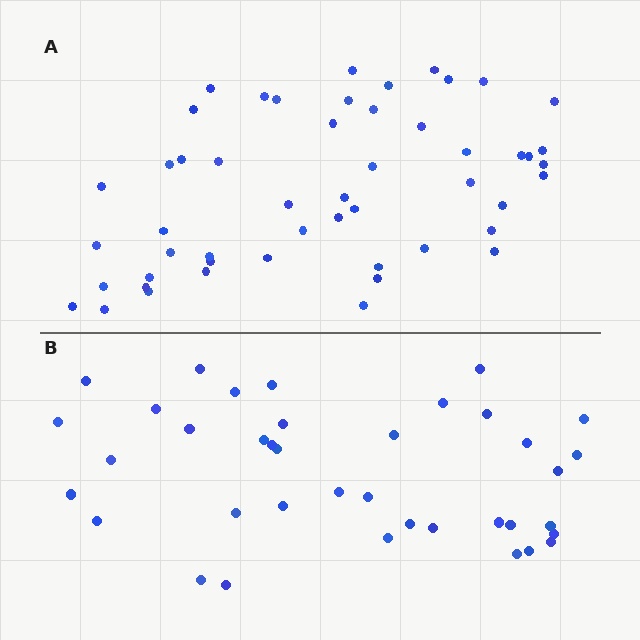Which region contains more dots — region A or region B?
Region A (the top region) has more dots.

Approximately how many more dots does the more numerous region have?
Region A has approximately 15 more dots than region B.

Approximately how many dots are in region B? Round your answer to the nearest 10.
About 40 dots. (The exact count is 38, which rounds to 40.)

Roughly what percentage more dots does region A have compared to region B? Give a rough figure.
About 35% more.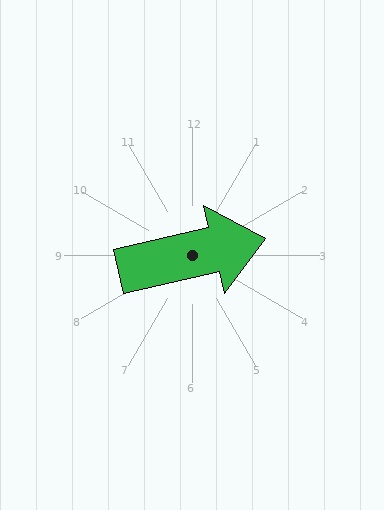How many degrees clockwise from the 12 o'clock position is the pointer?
Approximately 77 degrees.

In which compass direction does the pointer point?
East.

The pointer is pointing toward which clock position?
Roughly 3 o'clock.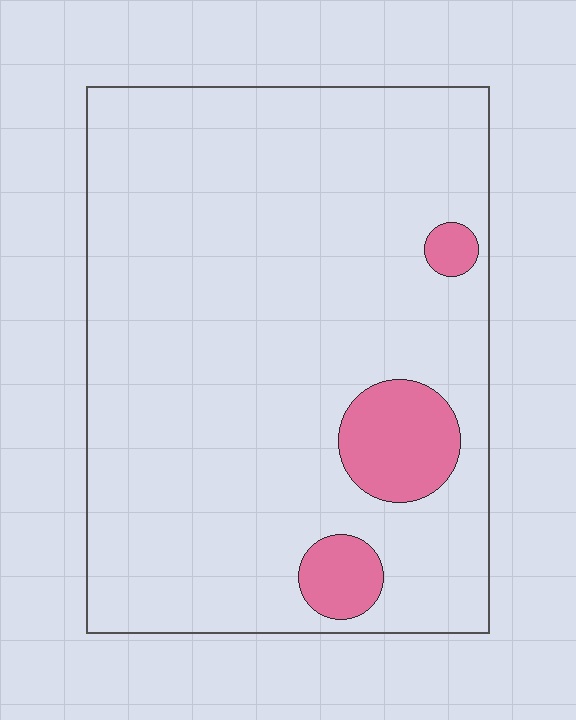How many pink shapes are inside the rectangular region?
3.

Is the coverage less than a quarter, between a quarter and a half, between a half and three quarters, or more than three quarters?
Less than a quarter.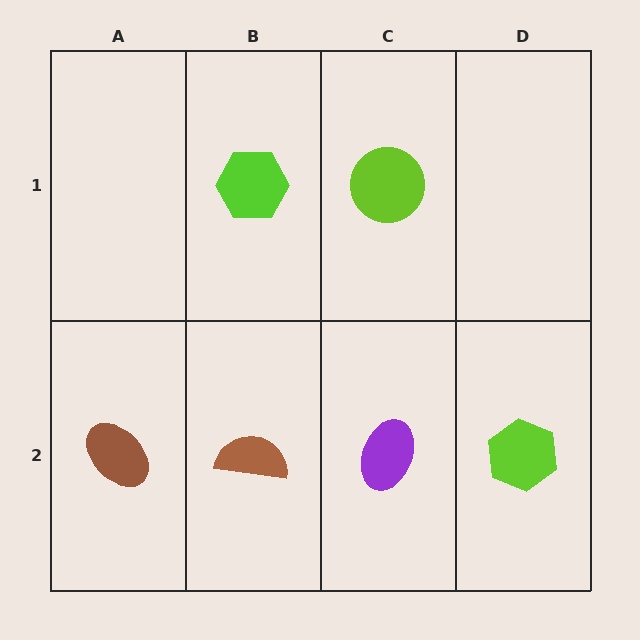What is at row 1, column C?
A lime circle.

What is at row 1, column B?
A lime hexagon.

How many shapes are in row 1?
2 shapes.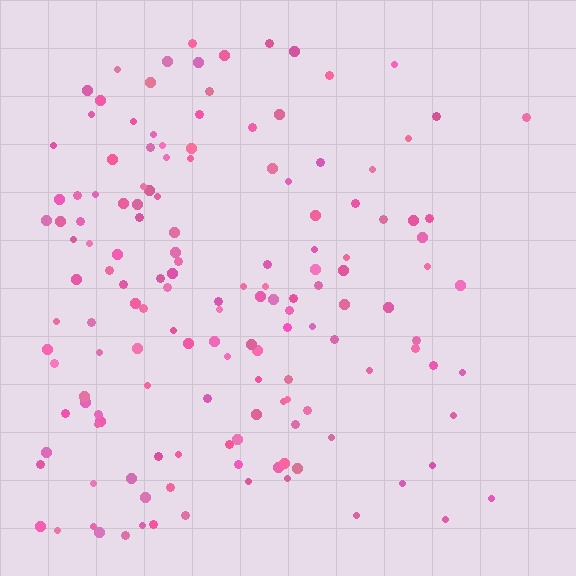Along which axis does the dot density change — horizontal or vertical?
Horizontal.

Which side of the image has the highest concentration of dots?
The left.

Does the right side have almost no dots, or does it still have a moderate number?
Still a moderate number, just noticeably fewer than the left.